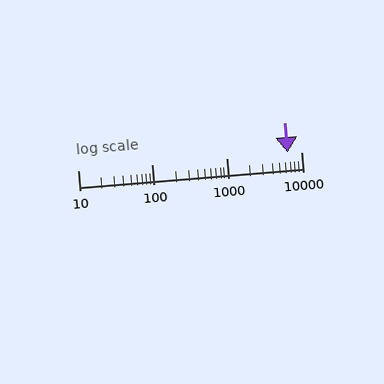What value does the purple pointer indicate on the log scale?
The pointer indicates approximately 6600.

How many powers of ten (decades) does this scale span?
The scale spans 3 decades, from 10 to 10000.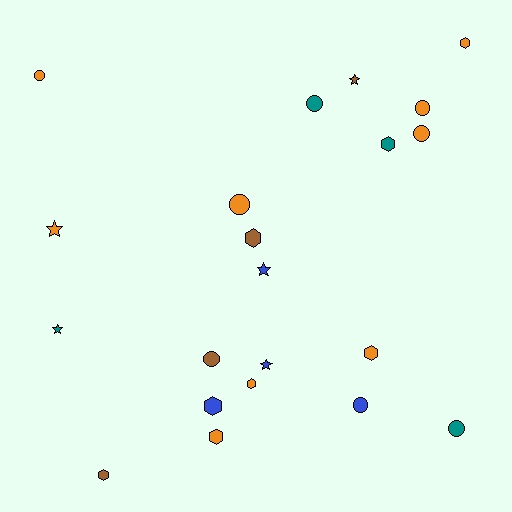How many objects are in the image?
There are 21 objects.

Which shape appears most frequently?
Hexagon, with 8 objects.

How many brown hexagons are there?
There are 2 brown hexagons.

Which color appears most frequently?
Orange, with 9 objects.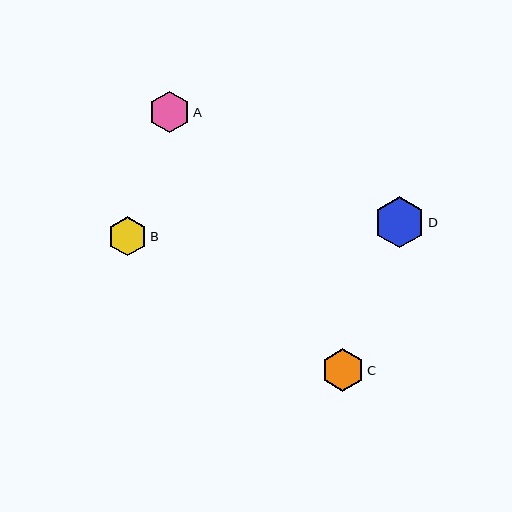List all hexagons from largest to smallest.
From largest to smallest: D, C, A, B.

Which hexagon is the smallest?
Hexagon B is the smallest with a size of approximately 39 pixels.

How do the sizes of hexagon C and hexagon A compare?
Hexagon C and hexagon A are approximately the same size.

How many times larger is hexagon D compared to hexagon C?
Hexagon D is approximately 1.2 times the size of hexagon C.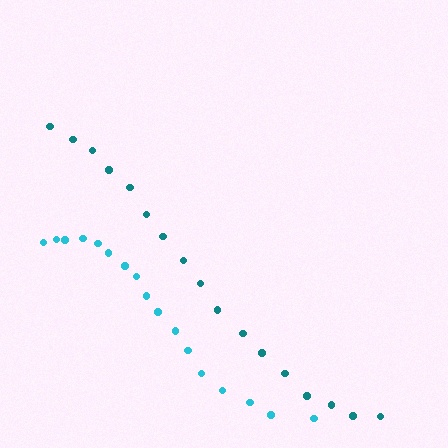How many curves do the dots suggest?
There are 2 distinct paths.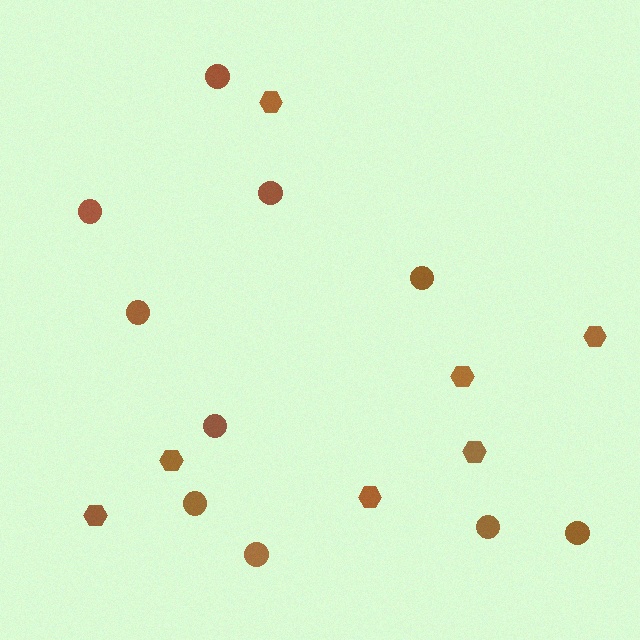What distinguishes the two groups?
There are 2 groups: one group of circles (10) and one group of hexagons (7).